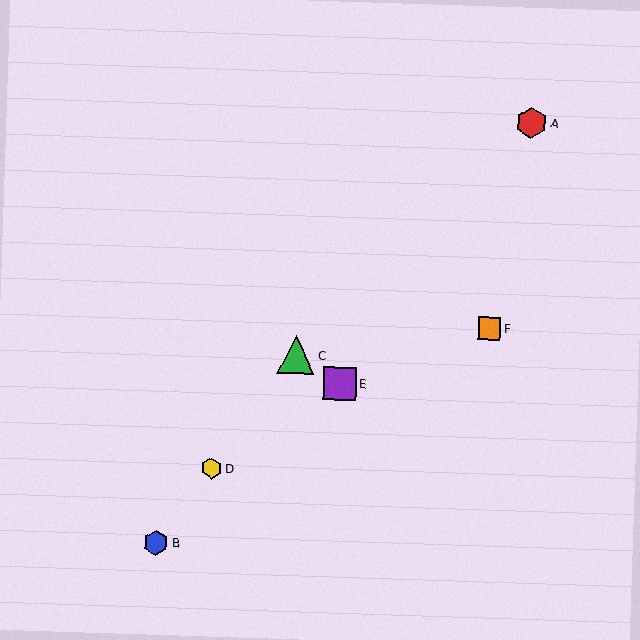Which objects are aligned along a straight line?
Objects B, C, D are aligned along a straight line.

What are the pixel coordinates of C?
Object C is at (296, 355).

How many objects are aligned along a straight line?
3 objects (B, C, D) are aligned along a straight line.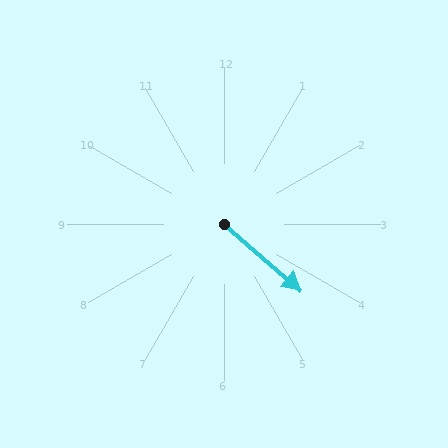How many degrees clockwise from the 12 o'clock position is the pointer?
Approximately 131 degrees.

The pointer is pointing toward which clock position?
Roughly 4 o'clock.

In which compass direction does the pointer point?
Southeast.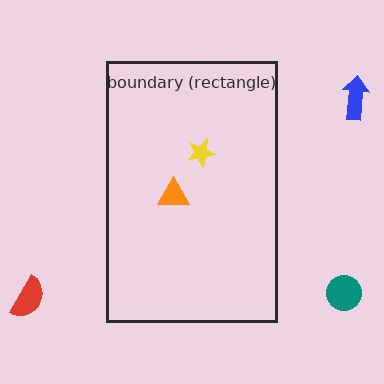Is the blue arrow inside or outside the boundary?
Outside.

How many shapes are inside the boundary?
2 inside, 3 outside.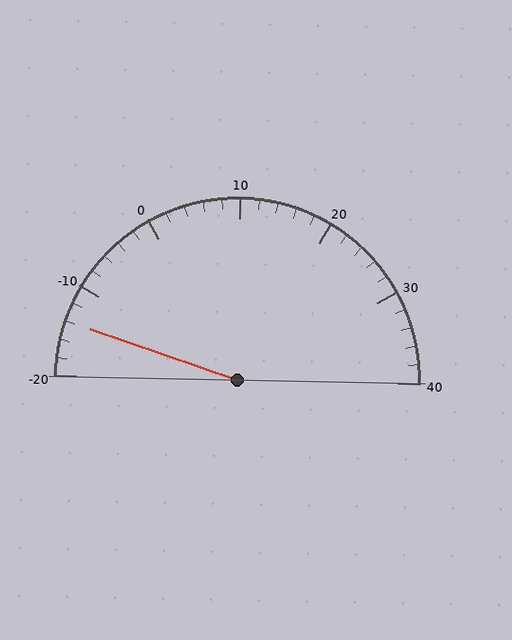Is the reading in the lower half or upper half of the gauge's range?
The reading is in the lower half of the range (-20 to 40).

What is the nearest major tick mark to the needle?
The nearest major tick mark is -10.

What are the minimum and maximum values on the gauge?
The gauge ranges from -20 to 40.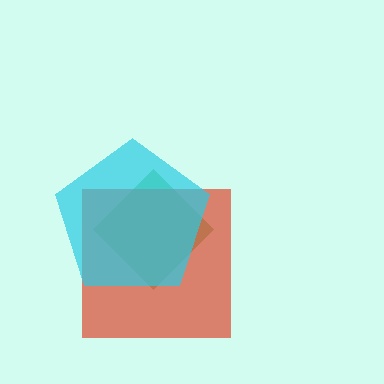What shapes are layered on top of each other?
The layered shapes are: a green diamond, a red square, a cyan pentagon.